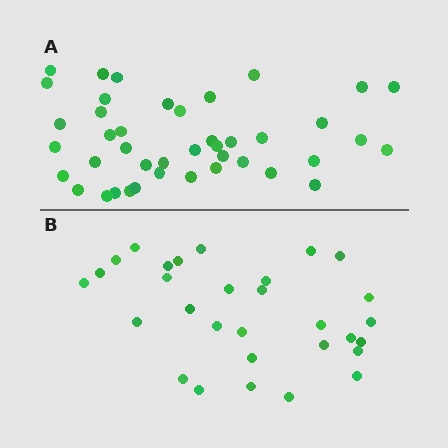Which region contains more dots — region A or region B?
Region A (the top region) has more dots.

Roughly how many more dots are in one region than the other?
Region A has roughly 12 or so more dots than region B.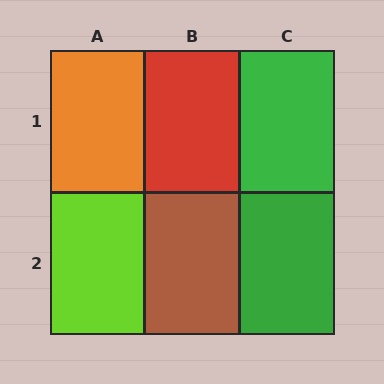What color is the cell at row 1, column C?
Green.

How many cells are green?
2 cells are green.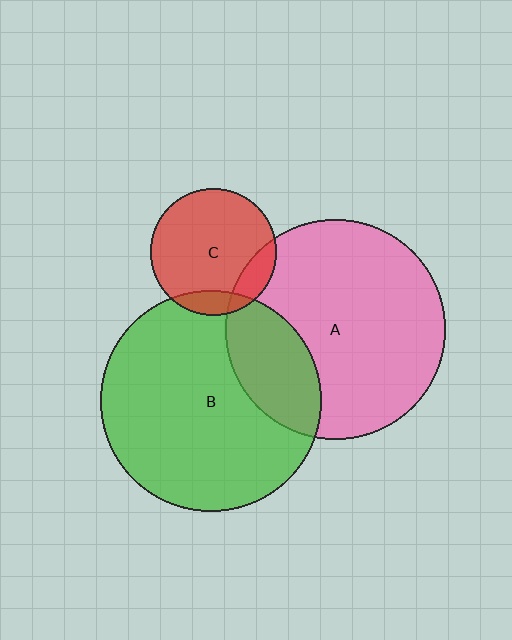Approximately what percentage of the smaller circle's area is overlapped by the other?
Approximately 10%.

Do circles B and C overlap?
Yes.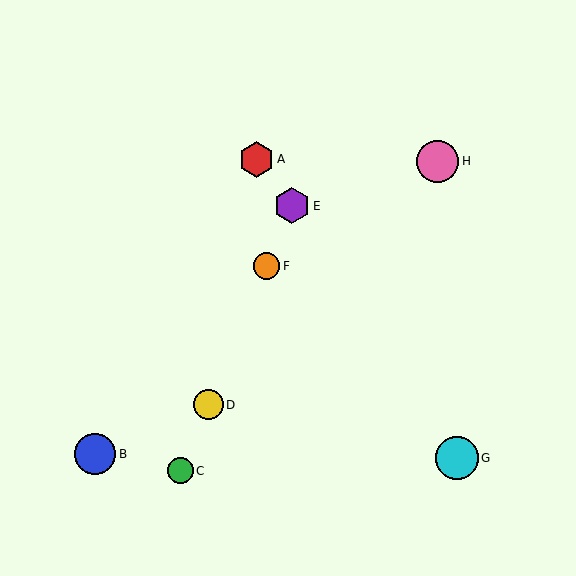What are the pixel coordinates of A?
Object A is at (256, 159).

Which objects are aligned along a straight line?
Objects C, D, E, F are aligned along a straight line.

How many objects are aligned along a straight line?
4 objects (C, D, E, F) are aligned along a straight line.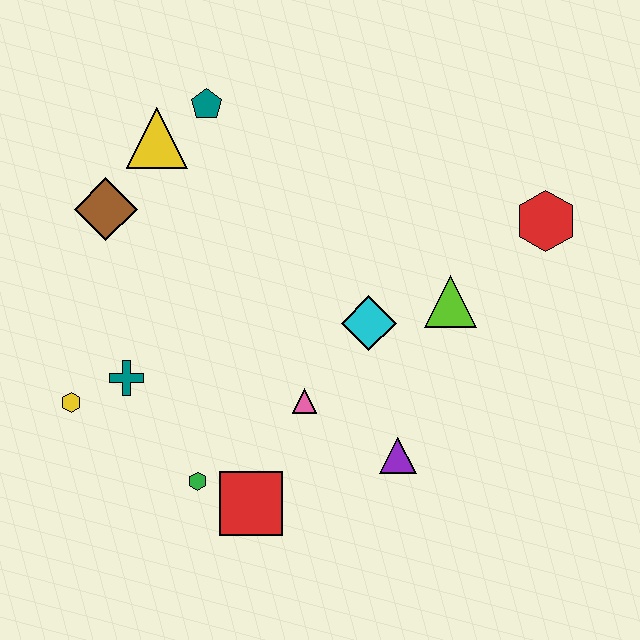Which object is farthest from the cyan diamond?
The yellow hexagon is farthest from the cyan diamond.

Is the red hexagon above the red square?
Yes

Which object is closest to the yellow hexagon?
The teal cross is closest to the yellow hexagon.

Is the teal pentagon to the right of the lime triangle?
No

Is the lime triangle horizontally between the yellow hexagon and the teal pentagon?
No